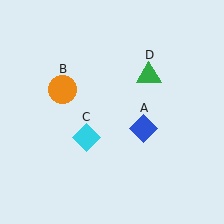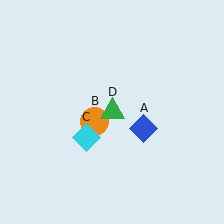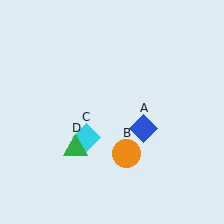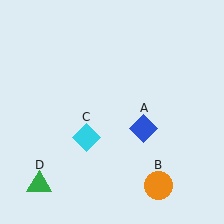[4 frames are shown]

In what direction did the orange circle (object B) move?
The orange circle (object B) moved down and to the right.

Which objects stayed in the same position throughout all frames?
Blue diamond (object A) and cyan diamond (object C) remained stationary.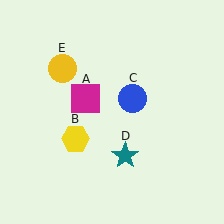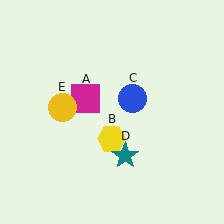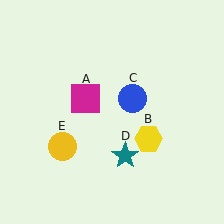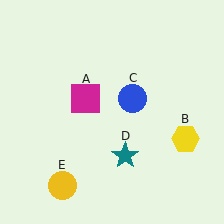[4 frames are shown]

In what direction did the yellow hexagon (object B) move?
The yellow hexagon (object B) moved right.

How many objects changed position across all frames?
2 objects changed position: yellow hexagon (object B), yellow circle (object E).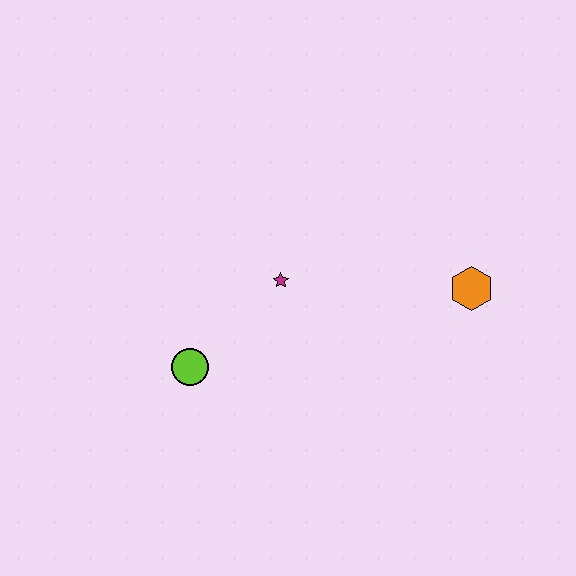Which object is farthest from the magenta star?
The orange hexagon is farthest from the magenta star.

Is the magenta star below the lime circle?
No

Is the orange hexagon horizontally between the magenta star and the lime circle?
No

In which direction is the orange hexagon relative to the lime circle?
The orange hexagon is to the right of the lime circle.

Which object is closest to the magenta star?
The lime circle is closest to the magenta star.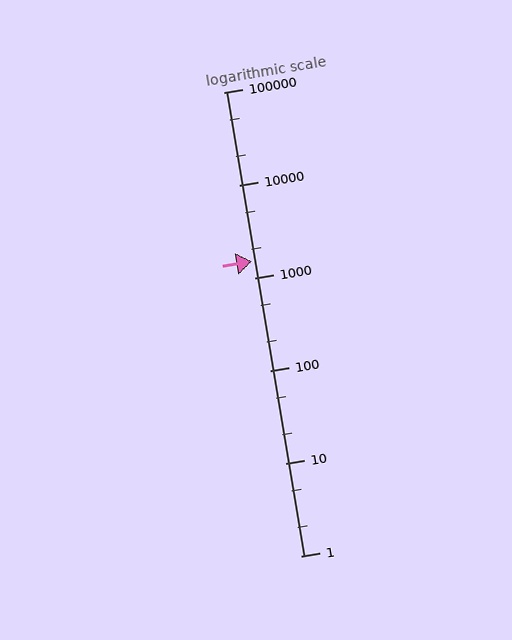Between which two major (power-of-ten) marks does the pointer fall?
The pointer is between 1000 and 10000.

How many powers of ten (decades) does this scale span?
The scale spans 5 decades, from 1 to 100000.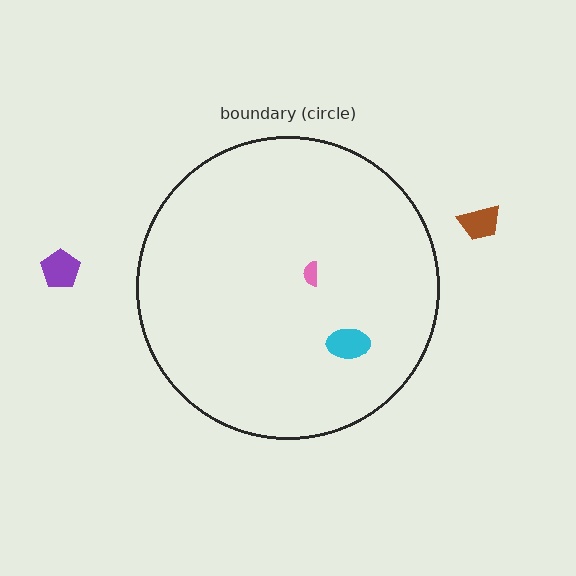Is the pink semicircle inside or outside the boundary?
Inside.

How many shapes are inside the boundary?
2 inside, 2 outside.